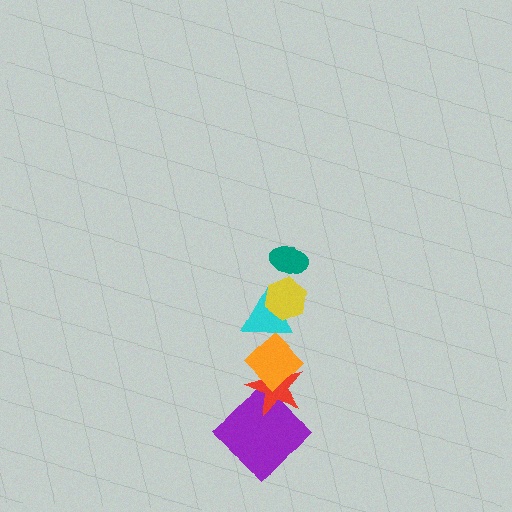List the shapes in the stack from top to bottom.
From top to bottom: the teal ellipse, the yellow hexagon, the cyan triangle, the orange diamond, the red star, the purple diamond.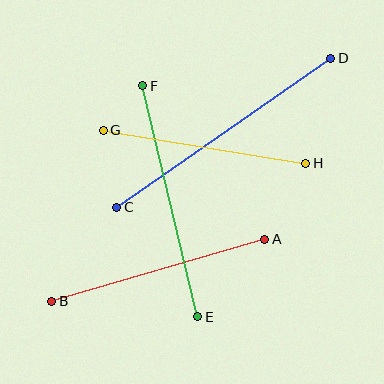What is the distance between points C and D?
The distance is approximately 261 pixels.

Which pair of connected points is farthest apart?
Points C and D are farthest apart.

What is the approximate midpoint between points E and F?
The midpoint is at approximately (170, 201) pixels.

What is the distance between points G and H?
The distance is approximately 205 pixels.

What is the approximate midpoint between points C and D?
The midpoint is at approximately (224, 133) pixels.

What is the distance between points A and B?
The distance is approximately 222 pixels.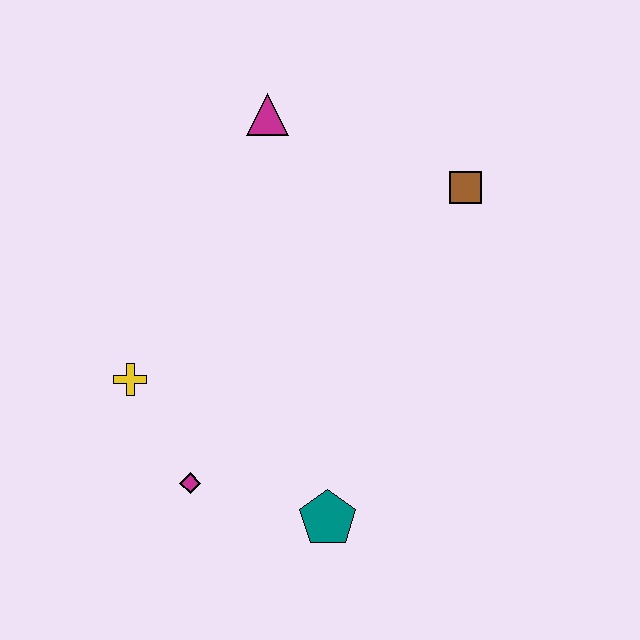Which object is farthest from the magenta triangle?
The teal pentagon is farthest from the magenta triangle.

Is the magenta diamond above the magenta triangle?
No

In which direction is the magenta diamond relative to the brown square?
The magenta diamond is below the brown square.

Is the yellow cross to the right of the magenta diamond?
No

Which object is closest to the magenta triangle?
The brown square is closest to the magenta triangle.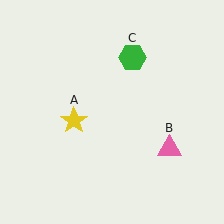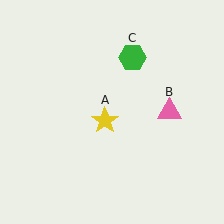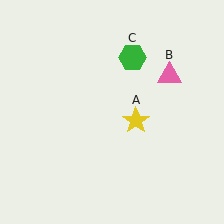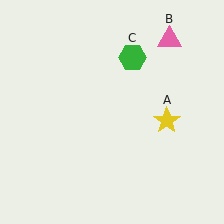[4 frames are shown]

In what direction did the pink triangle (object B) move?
The pink triangle (object B) moved up.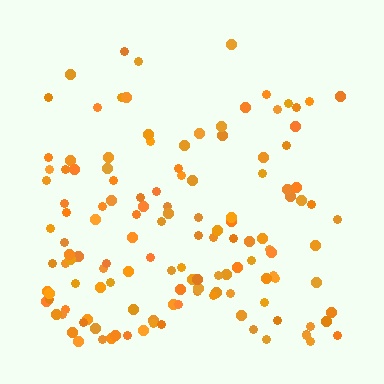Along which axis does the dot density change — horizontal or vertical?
Vertical.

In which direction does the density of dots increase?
From top to bottom, with the bottom side densest.